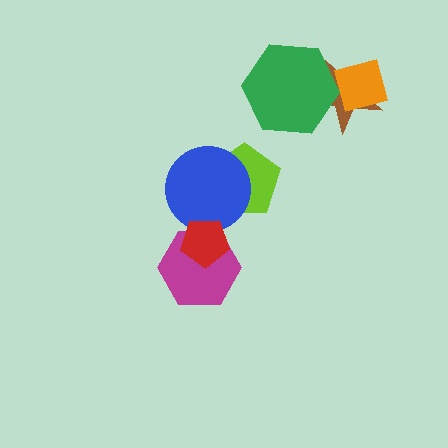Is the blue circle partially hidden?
Yes, it is partially covered by another shape.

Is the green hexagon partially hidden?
Yes, it is partially covered by another shape.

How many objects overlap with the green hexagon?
2 objects overlap with the green hexagon.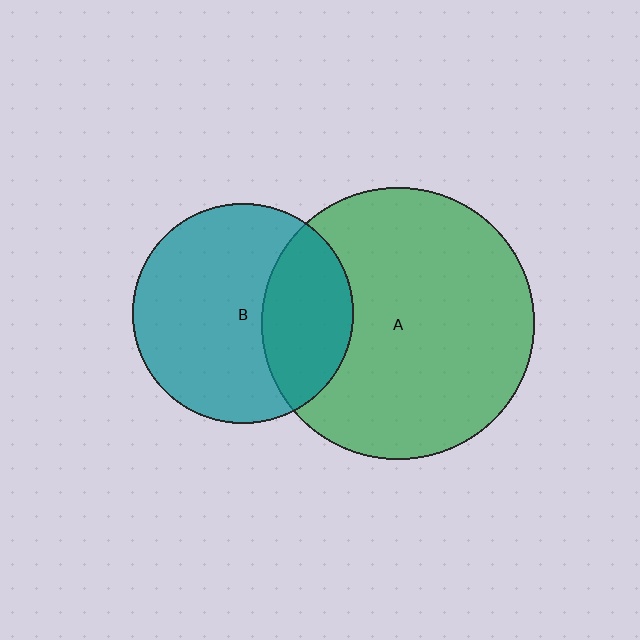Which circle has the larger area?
Circle A (green).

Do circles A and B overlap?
Yes.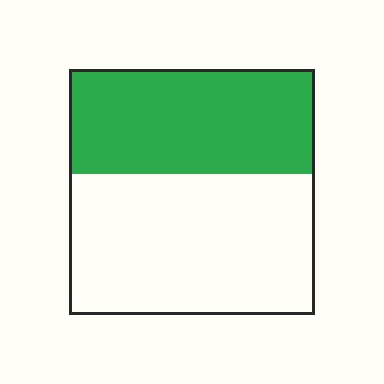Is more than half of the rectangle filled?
No.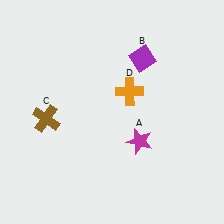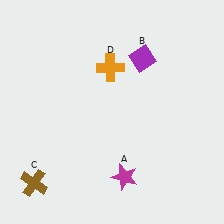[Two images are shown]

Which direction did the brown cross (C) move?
The brown cross (C) moved down.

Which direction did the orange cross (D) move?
The orange cross (D) moved up.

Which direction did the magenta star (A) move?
The magenta star (A) moved down.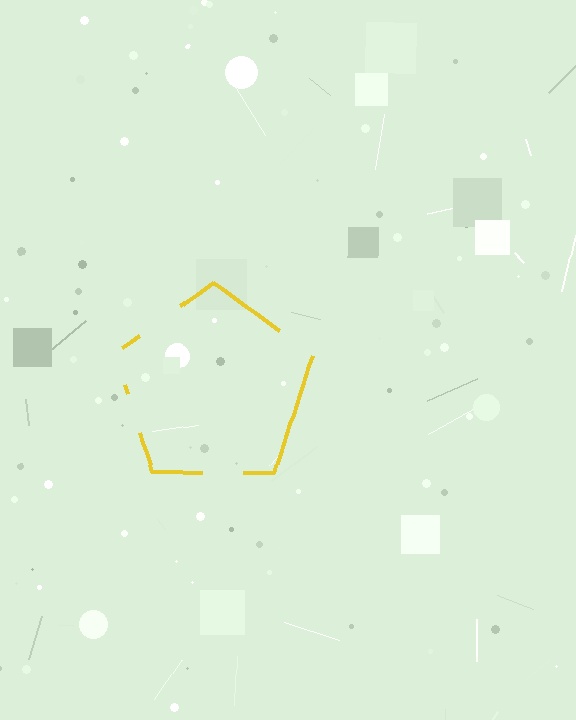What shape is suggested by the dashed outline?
The dashed outline suggests a pentagon.